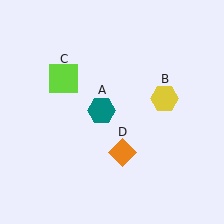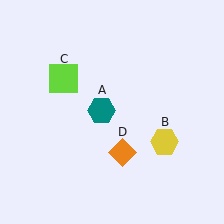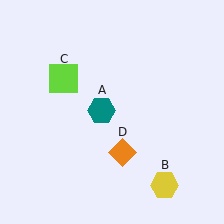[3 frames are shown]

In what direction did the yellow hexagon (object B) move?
The yellow hexagon (object B) moved down.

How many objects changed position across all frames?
1 object changed position: yellow hexagon (object B).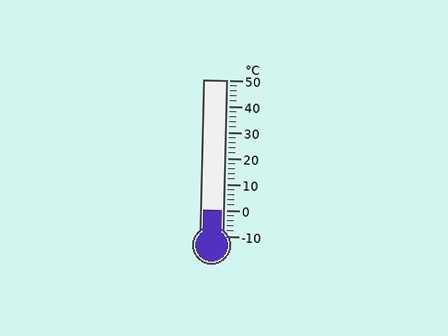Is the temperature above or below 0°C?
The temperature is at 0°C.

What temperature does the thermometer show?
The thermometer shows approximately 0°C.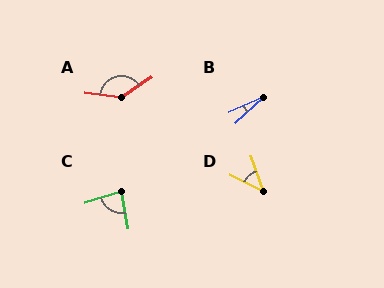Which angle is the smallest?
B, at approximately 18 degrees.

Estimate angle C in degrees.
Approximately 83 degrees.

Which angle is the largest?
A, at approximately 139 degrees.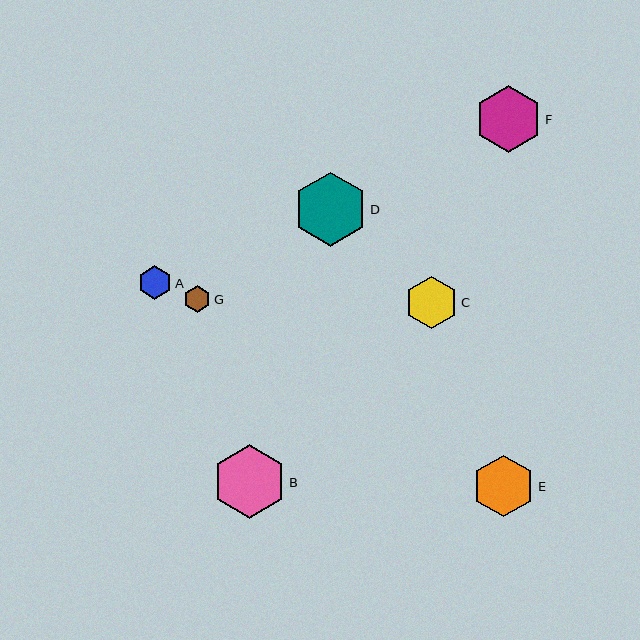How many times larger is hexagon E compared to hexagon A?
Hexagon E is approximately 1.8 times the size of hexagon A.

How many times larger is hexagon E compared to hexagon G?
Hexagon E is approximately 2.3 times the size of hexagon G.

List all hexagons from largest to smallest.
From largest to smallest: D, B, F, E, C, A, G.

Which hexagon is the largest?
Hexagon D is the largest with a size of approximately 74 pixels.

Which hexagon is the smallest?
Hexagon G is the smallest with a size of approximately 27 pixels.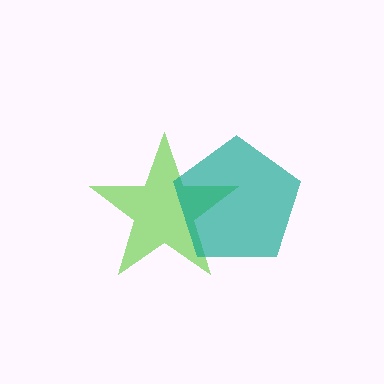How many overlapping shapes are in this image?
There are 2 overlapping shapes in the image.